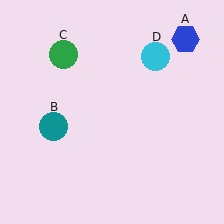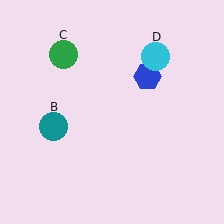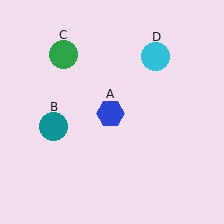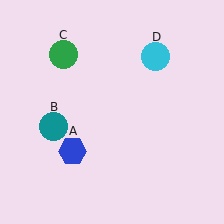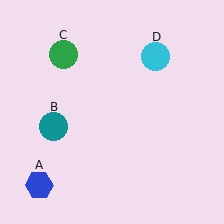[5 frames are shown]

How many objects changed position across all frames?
1 object changed position: blue hexagon (object A).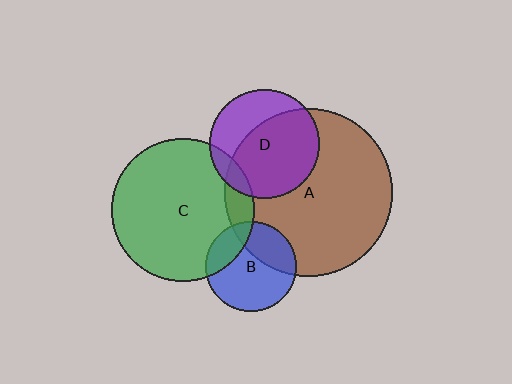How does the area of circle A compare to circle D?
Approximately 2.3 times.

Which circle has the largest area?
Circle A (brown).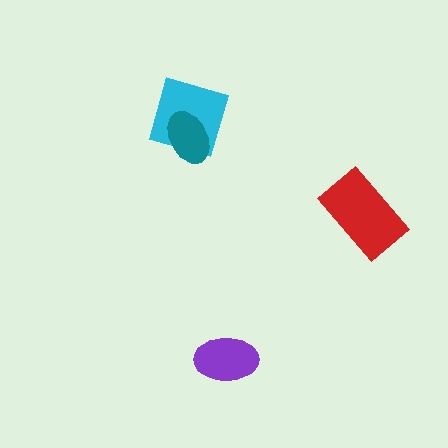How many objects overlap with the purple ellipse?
0 objects overlap with the purple ellipse.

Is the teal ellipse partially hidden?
No, no other shape covers it.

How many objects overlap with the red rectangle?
0 objects overlap with the red rectangle.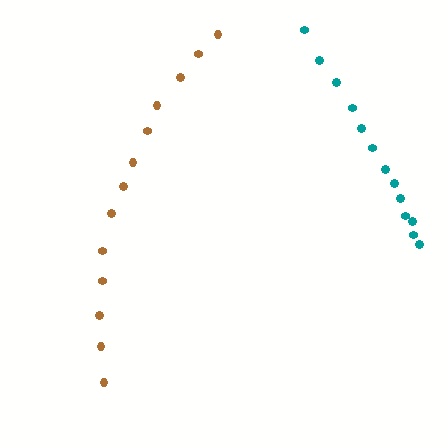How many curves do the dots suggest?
There are 2 distinct paths.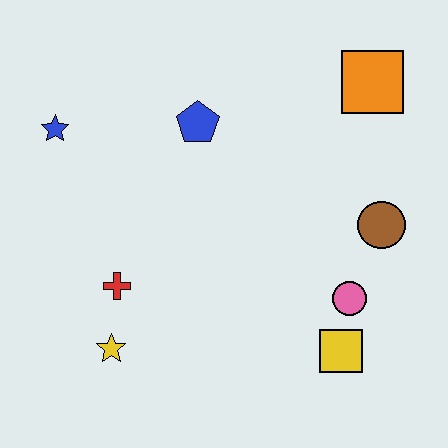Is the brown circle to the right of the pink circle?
Yes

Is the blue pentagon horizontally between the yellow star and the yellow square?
Yes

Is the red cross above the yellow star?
Yes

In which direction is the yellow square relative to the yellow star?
The yellow square is to the right of the yellow star.